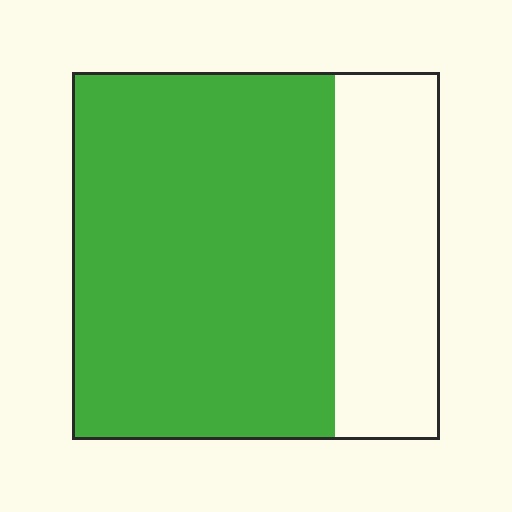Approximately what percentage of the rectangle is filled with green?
Approximately 70%.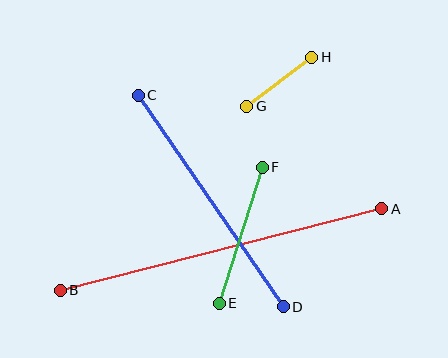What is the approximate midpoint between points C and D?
The midpoint is at approximately (211, 201) pixels.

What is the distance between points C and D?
The distance is approximately 256 pixels.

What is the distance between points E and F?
The distance is approximately 143 pixels.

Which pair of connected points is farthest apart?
Points A and B are farthest apart.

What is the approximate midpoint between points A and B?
The midpoint is at approximately (221, 250) pixels.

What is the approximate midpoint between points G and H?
The midpoint is at approximately (279, 82) pixels.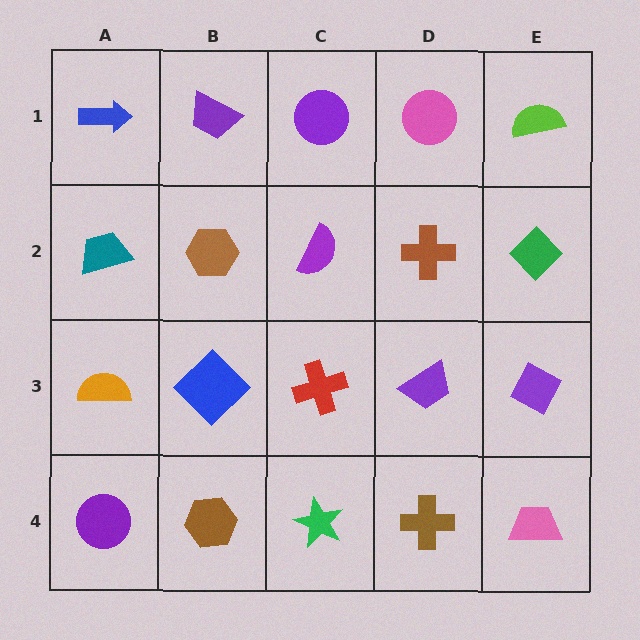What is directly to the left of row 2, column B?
A teal trapezoid.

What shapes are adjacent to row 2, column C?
A purple circle (row 1, column C), a red cross (row 3, column C), a brown hexagon (row 2, column B), a brown cross (row 2, column D).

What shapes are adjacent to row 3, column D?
A brown cross (row 2, column D), a brown cross (row 4, column D), a red cross (row 3, column C), a purple diamond (row 3, column E).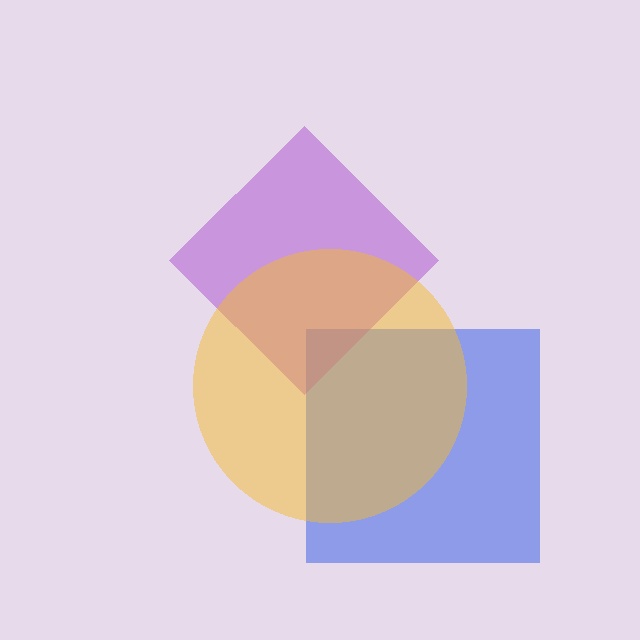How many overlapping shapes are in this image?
There are 3 overlapping shapes in the image.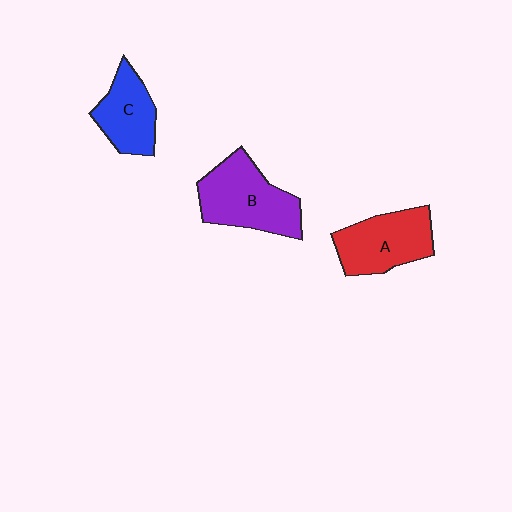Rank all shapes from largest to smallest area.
From largest to smallest: B (purple), A (red), C (blue).